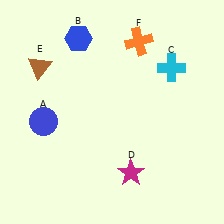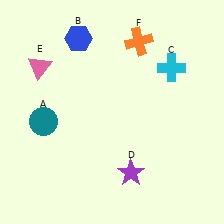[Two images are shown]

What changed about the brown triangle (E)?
In Image 1, E is brown. In Image 2, it changed to pink.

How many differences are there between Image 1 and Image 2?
There are 3 differences between the two images.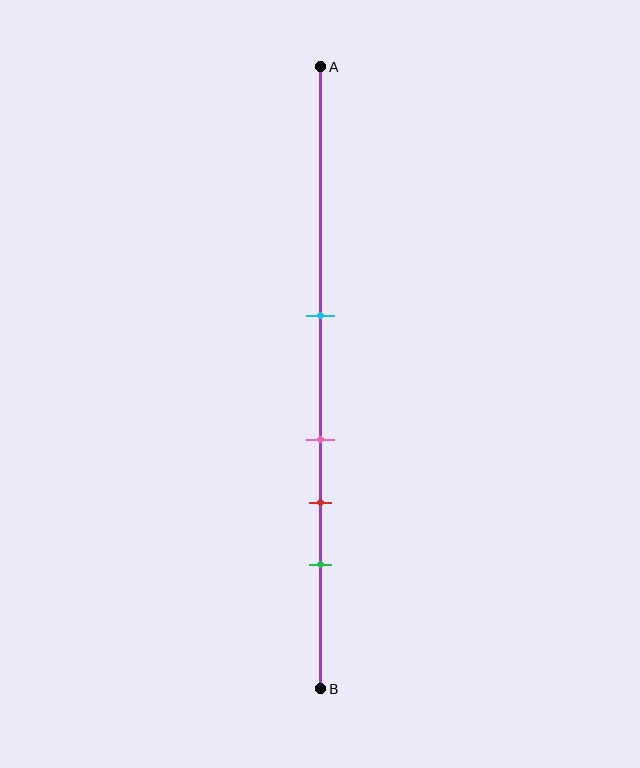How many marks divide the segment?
There are 4 marks dividing the segment.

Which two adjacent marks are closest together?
The pink and red marks are the closest adjacent pair.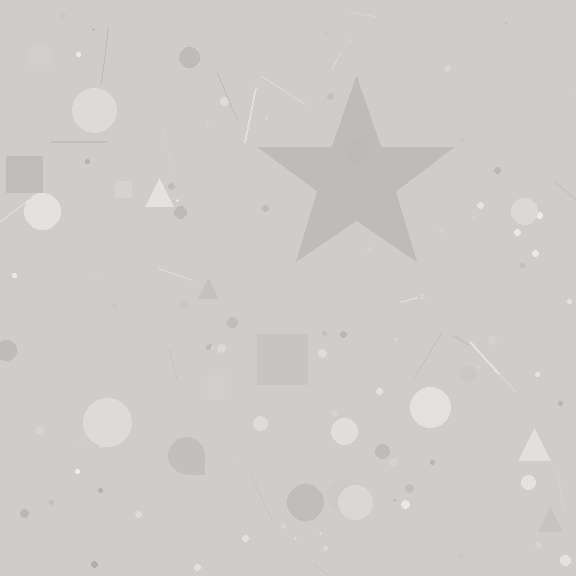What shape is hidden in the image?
A star is hidden in the image.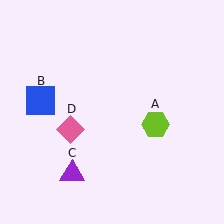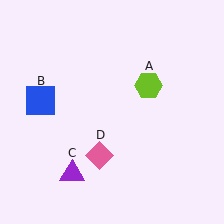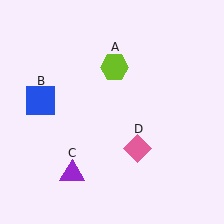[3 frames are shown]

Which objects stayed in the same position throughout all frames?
Blue square (object B) and purple triangle (object C) remained stationary.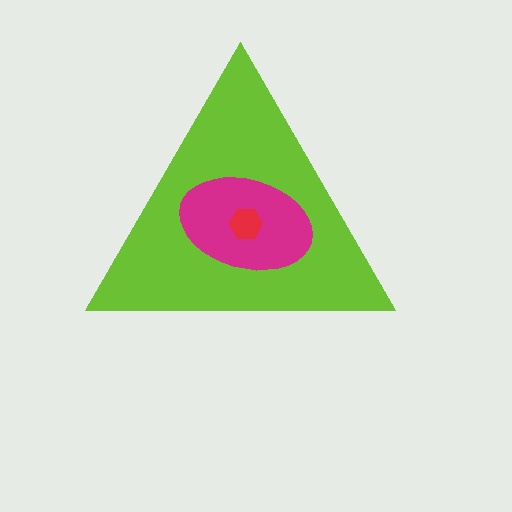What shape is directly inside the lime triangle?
The magenta ellipse.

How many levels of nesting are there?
3.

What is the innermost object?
The red hexagon.